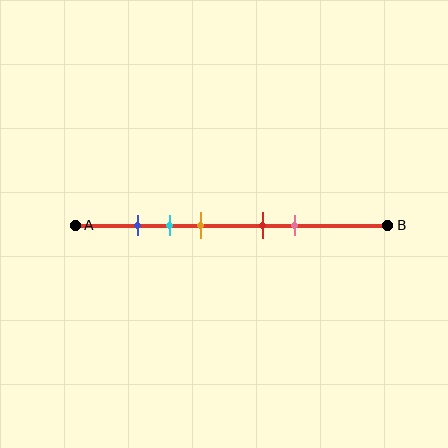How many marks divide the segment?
There are 5 marks dividing the segment.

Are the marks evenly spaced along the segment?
No, the marks are not evenly spaced.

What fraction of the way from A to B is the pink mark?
The pink mark is approximately 70% (0.7) of the way from A to B.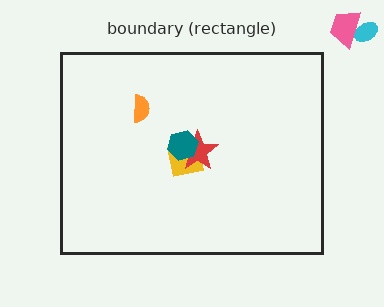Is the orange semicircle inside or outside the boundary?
Inside.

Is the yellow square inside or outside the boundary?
Inside.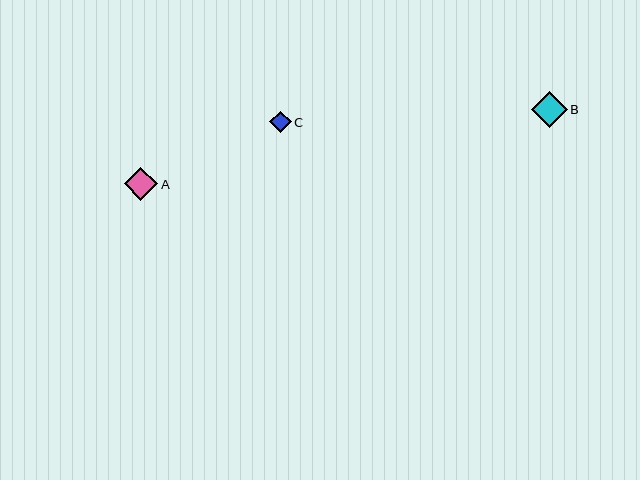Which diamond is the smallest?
Diamond C is the smallest with a size of approximately 21 pixels.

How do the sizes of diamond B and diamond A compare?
Diamond B and diamond A are approximately the same size.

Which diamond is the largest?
Diamond B is the largest with a size of approximately 35 pixels.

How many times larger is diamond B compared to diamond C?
Diamond B is approximately 1.7 times the size of diamond C.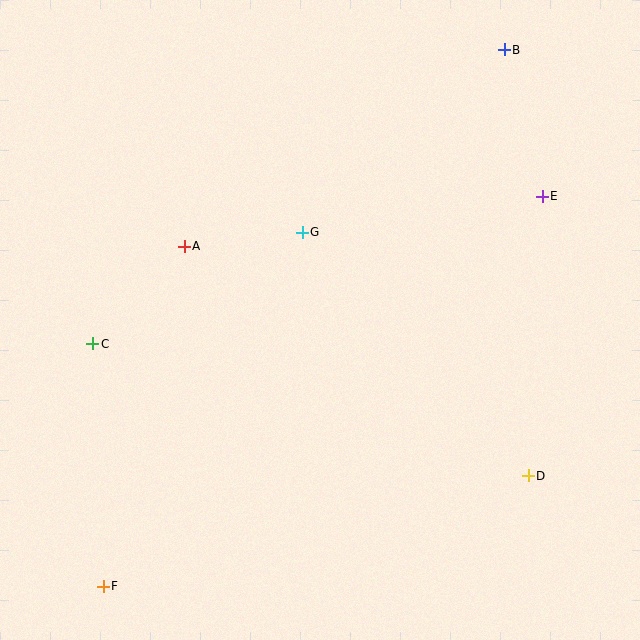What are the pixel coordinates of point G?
Point G is at (302, 232).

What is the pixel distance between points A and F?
The distance between A and F is 349 pixels.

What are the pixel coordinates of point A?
Point A is at (184, 246).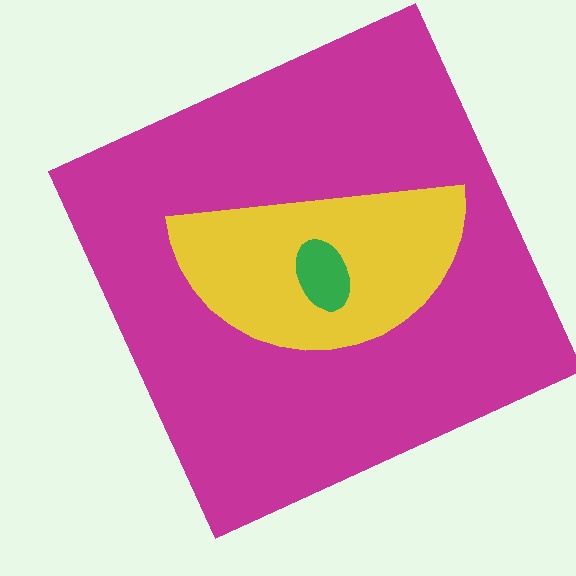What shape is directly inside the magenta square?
The yellow semicircle.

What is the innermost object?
The green ellipse.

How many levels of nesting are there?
3.